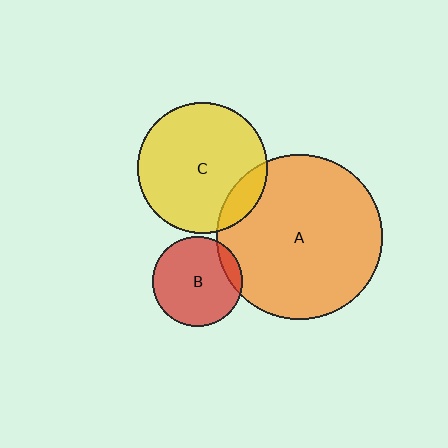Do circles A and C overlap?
Yes.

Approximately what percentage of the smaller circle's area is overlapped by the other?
Approximately 15%.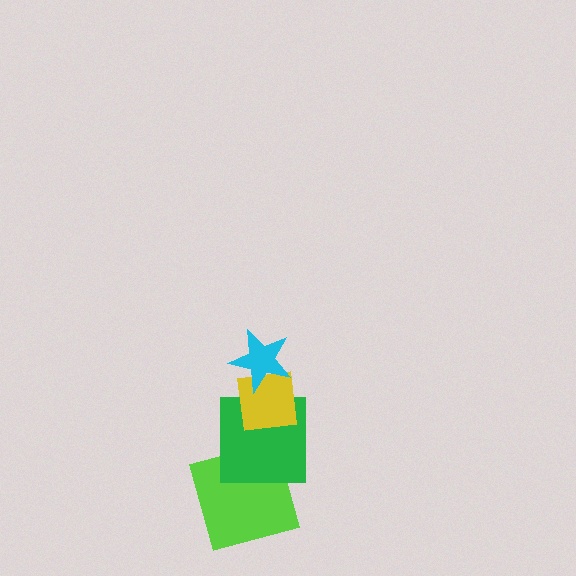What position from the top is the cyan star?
The cyan star is 1st from the top.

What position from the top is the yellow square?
The yellow square is 2nd from the top.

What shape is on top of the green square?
The yellow square is on top of the green square.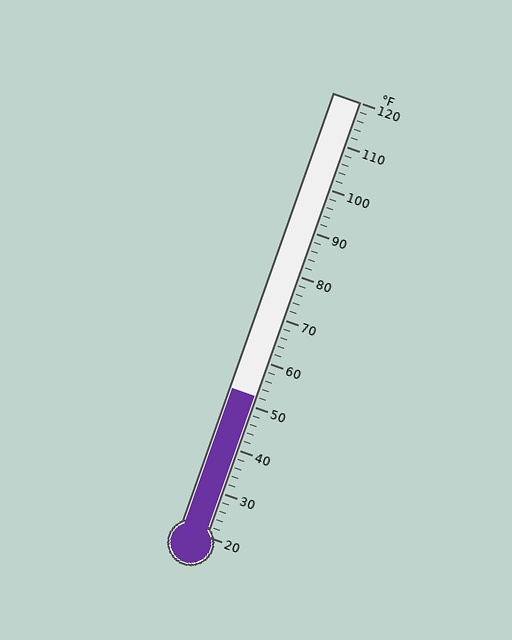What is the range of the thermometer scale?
The thermometer scale ranges from 20°F to 120°F.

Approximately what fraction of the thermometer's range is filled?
The thermometer is filled to approximately 30% of its range.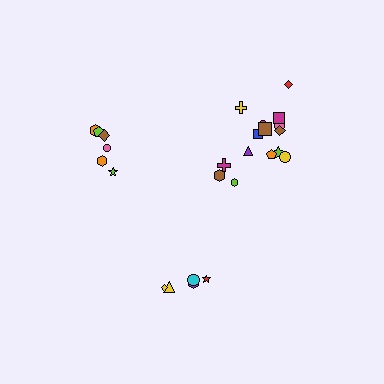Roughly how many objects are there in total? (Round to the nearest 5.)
Roughly 25 objects in total.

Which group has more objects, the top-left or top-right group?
The top-right group.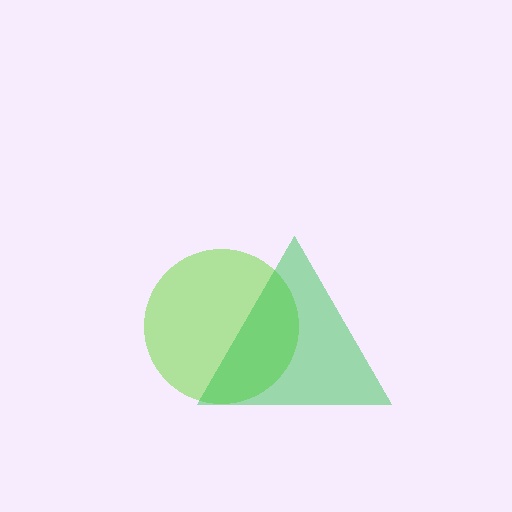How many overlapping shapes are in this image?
There are 2 overlapping shapes in the image.